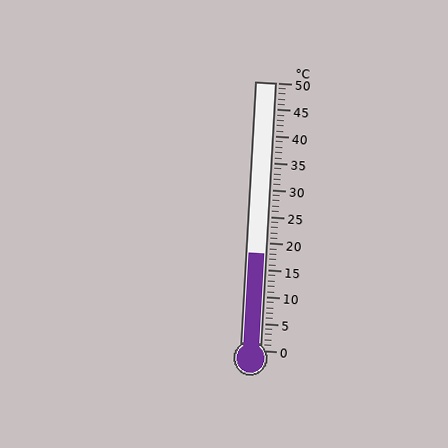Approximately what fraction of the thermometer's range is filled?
The thermometer is filled to approximately 35% of its range.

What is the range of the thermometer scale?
The thermometer scale ranges from 0°C to 50°C.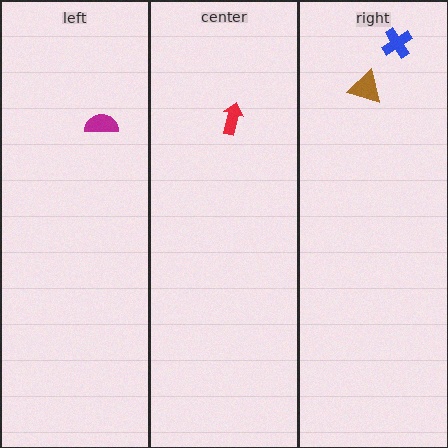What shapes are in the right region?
The brown triangle, the blue cross.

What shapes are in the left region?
The magenta semicircle.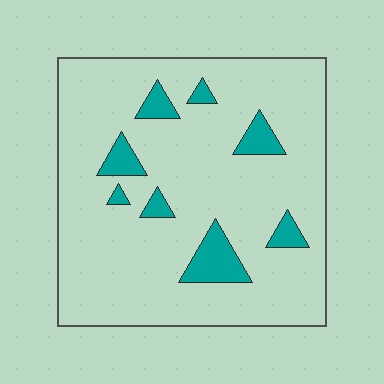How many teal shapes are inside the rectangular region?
8.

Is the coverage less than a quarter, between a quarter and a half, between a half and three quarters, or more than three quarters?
Less than a quarter.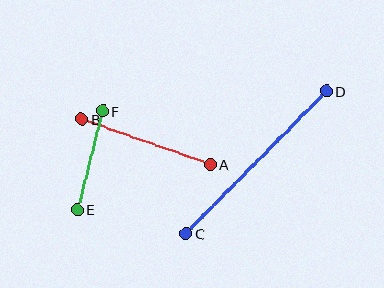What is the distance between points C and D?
The distance is approximately 200 pixels.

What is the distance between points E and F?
The distance is approximately 102 pixels.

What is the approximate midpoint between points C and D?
The midpoint is at approximately (256, 162) pixels.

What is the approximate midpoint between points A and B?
The midpoint is at approximately (146, 142) pixels.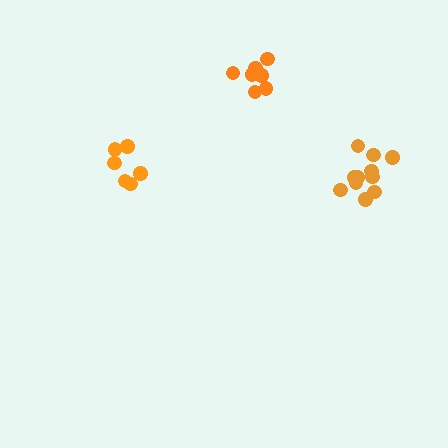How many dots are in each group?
Group 1: 6 dots, Group 2: 11 dots, Group 3: 7 dots (24 total).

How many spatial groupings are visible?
There are 3 spatial groupings.